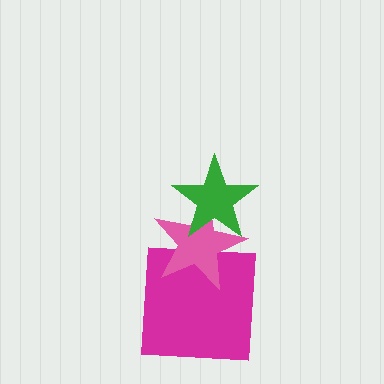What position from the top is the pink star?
The pink star is 2nd from the top.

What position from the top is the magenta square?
The magenta square is 3rd from the top.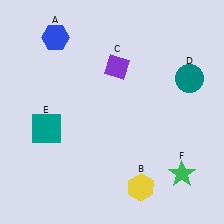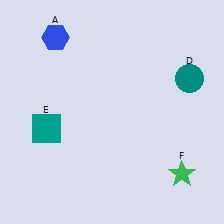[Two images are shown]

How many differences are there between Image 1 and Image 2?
There are 2 differences between the two images.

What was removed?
The yellow hexagon (B), the purple diamond (C) were removed in Image 2.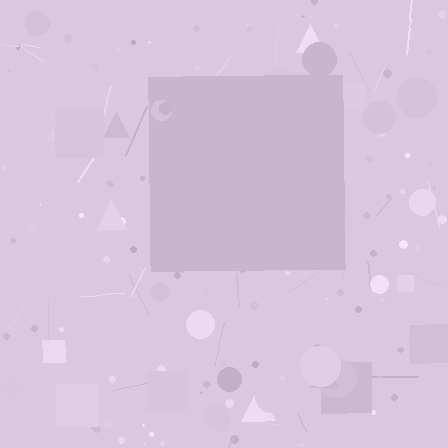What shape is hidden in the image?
A square is hidden in the image.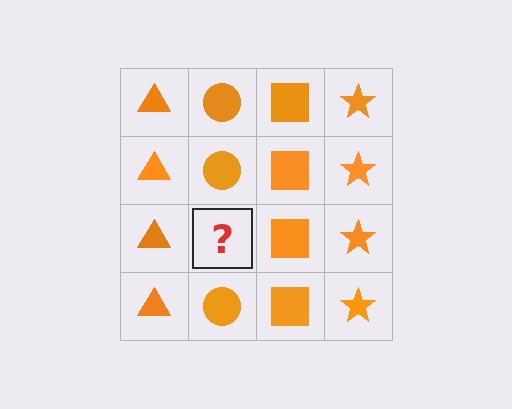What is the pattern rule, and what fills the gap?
The rule is that each column has a consistent shape. The gap should be filled with an orange circle.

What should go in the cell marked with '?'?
The missing cell should contain an orange circle.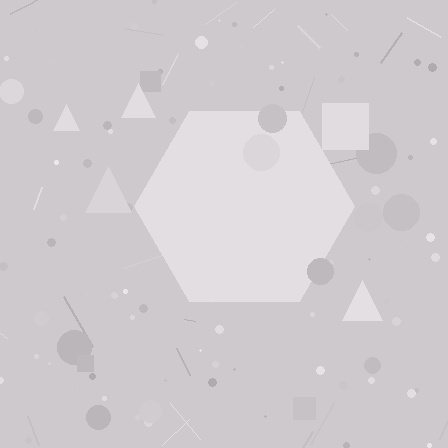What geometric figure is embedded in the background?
A hexagon is embedded in the background.